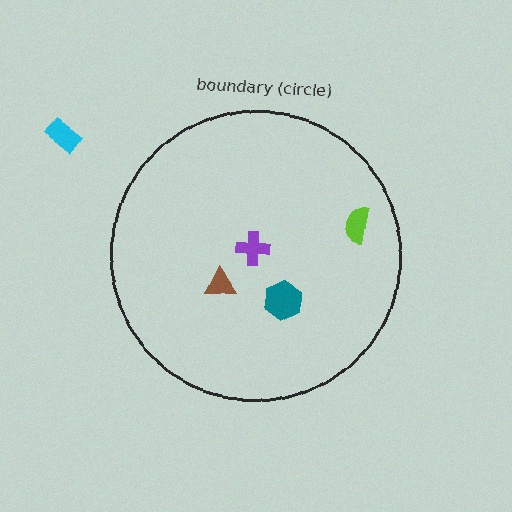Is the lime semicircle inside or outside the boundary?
Inside.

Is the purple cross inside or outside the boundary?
Inside.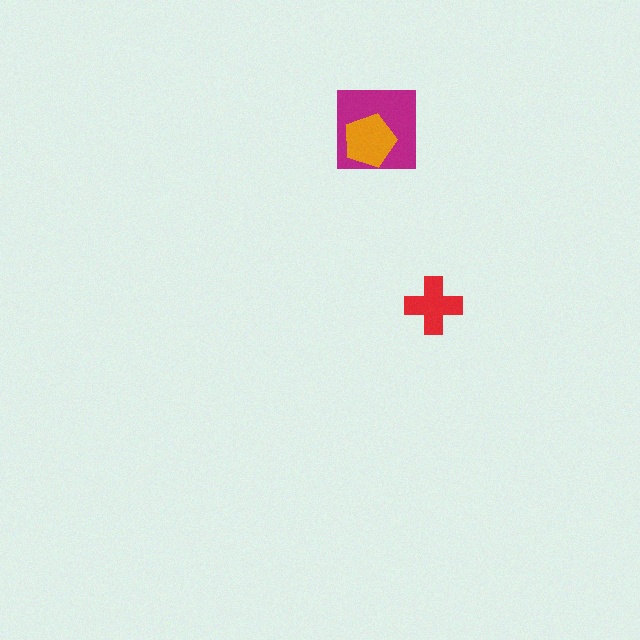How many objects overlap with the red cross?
0 objects overlap with the red cross.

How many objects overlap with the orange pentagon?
1 object overlaps with the orange pentagon.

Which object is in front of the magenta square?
The orange pentagon is in front of the magenta square.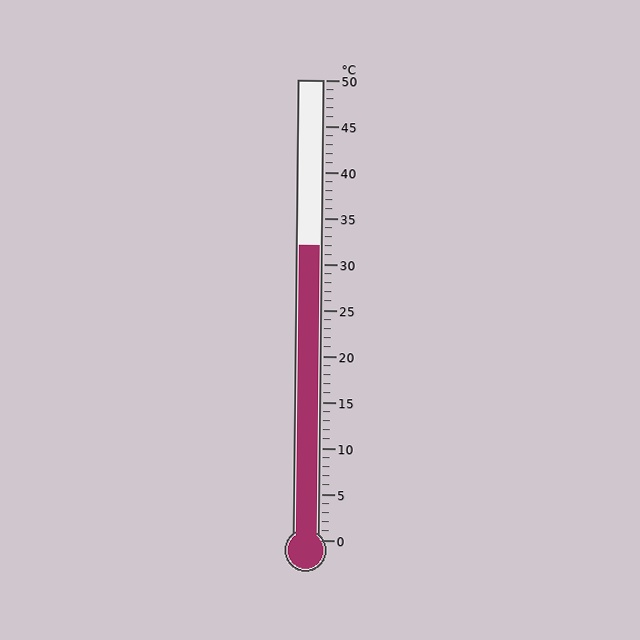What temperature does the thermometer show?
The thermometer shows approximately 32°C.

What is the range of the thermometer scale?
The thermometer scale ranges from 0°C to 50°C.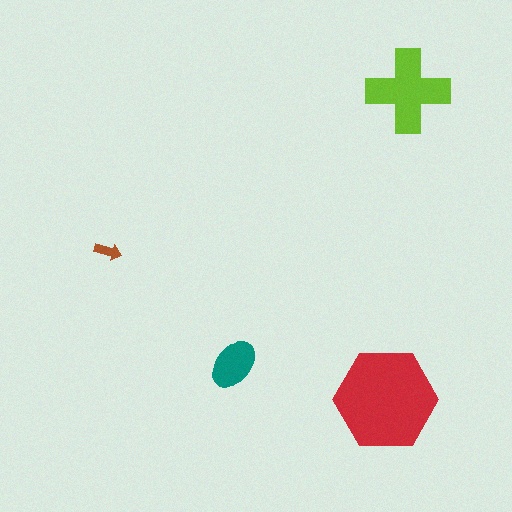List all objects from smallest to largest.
The brown arrow, the teal ellipse, the lime cross, the red hexagon.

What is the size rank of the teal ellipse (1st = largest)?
3rd.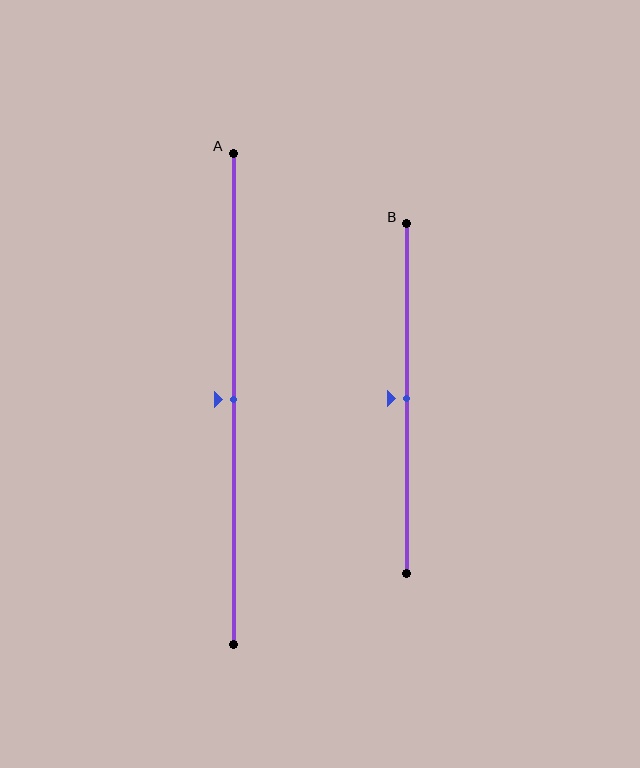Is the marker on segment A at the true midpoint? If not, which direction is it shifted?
Yes, the marker on segment A is at the true midpoint.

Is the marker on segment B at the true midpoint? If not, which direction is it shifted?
Yes, the marker on segment B is at the true midpoint.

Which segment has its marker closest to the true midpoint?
Segment A has its marker closest to the true midpoint.